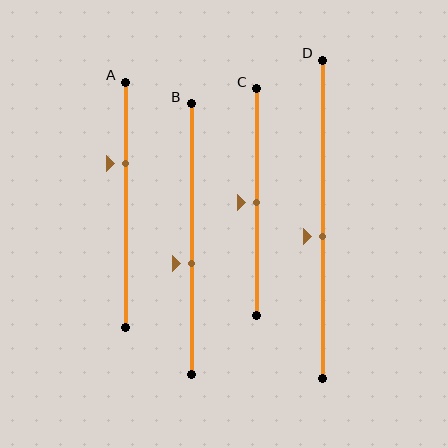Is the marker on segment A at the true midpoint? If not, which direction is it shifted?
No, the marker on segment A is shifted upward by about 17% of the segment length.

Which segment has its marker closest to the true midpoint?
Segment C has its marker closest to the true midpoint.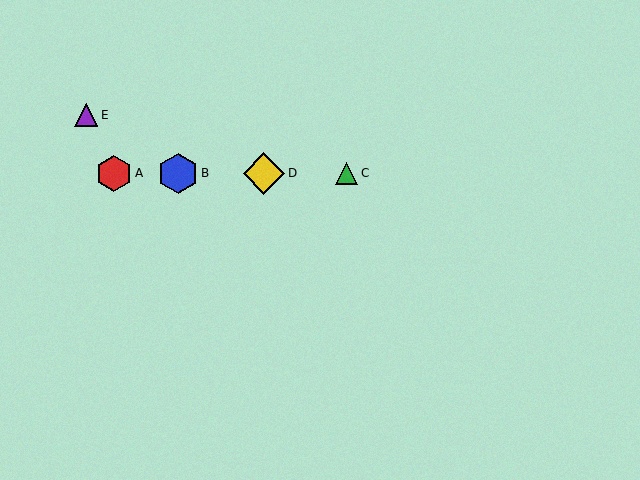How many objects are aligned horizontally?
4 objects (A, B, C, D) are aligned horizontally.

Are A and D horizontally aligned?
Yes, both are at y≈173.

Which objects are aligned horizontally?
Objects A, B, C, D are aligned horizontally.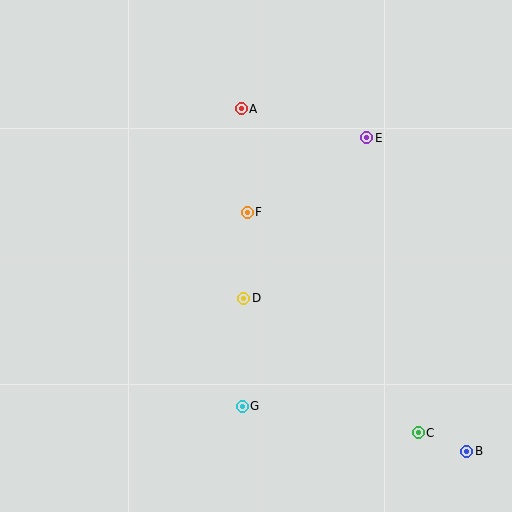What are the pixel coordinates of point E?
Point E is at (367, 138).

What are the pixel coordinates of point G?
Point G is at (242, 406).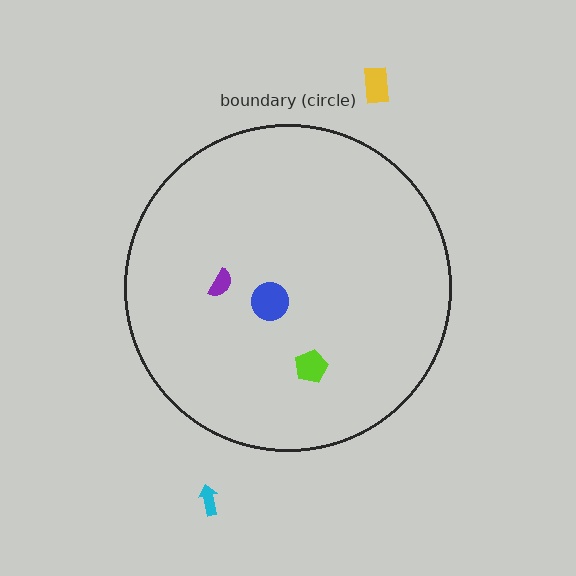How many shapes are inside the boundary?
3 inside, 2 outside.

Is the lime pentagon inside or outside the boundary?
Inside.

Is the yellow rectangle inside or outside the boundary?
Outside.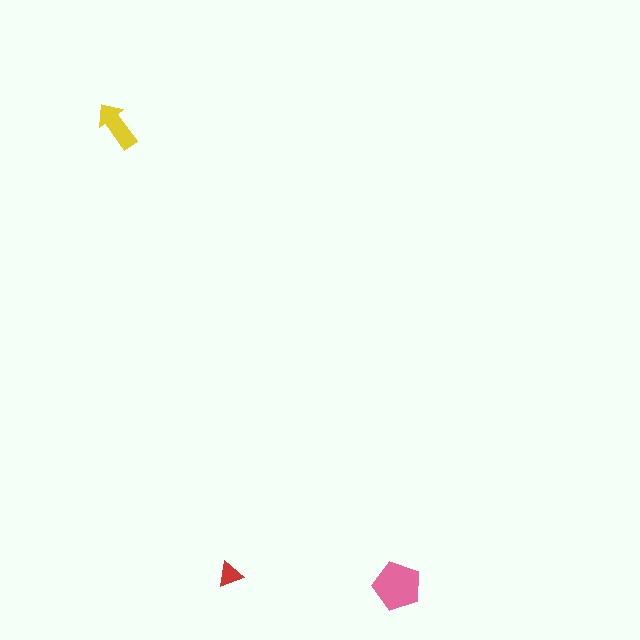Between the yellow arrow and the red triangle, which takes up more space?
The yellow arrow.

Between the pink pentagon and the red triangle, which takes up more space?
The pink pentagon.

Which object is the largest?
The pink pentagon.